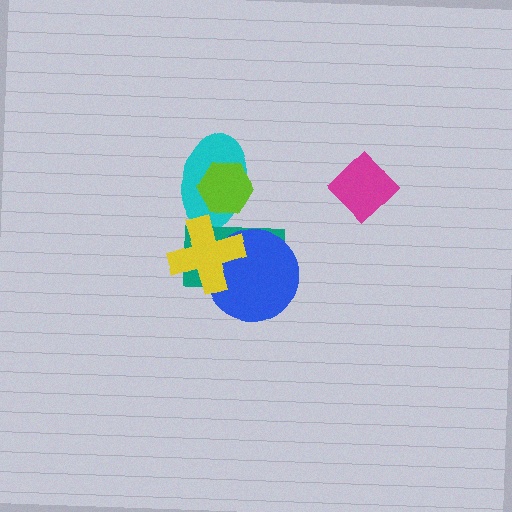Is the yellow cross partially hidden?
No, no other shape covers it.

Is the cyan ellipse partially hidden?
Yes, it is partially covered by another shape.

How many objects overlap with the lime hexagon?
2 objects overlap with the lime hexagon.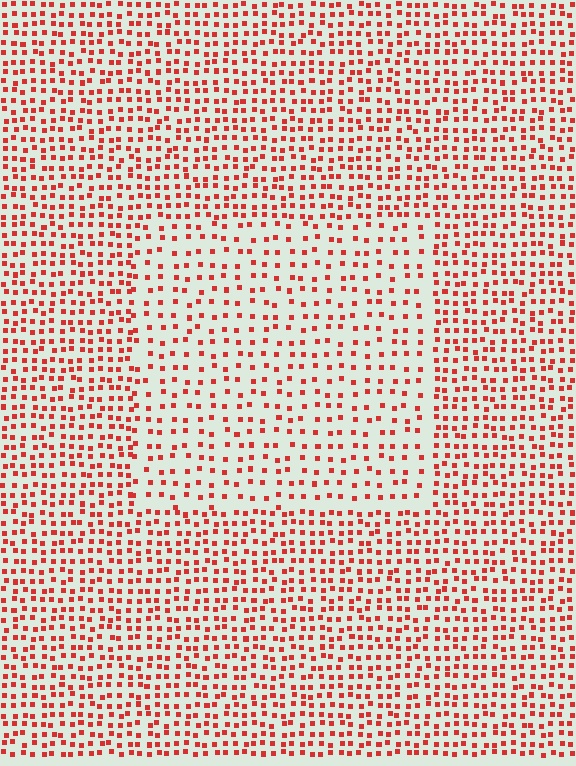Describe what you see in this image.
The image contains small red elements arranged at two different densities. A rectangle-shaped region is visible where the elements are less densely packed than the surrounding area.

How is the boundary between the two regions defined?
The boundary is defined by a change in element density (approximately 1.8x ratio). All elements are the same color, size, and shape.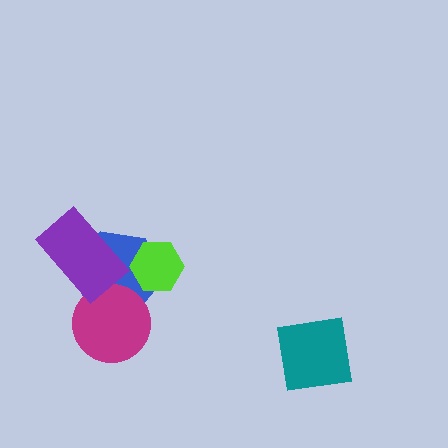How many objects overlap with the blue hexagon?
3 objects overlap with the blue hexagon.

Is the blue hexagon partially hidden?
Yes, it is partially covered by another shape.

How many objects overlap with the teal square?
0 objects overlap with the teal square.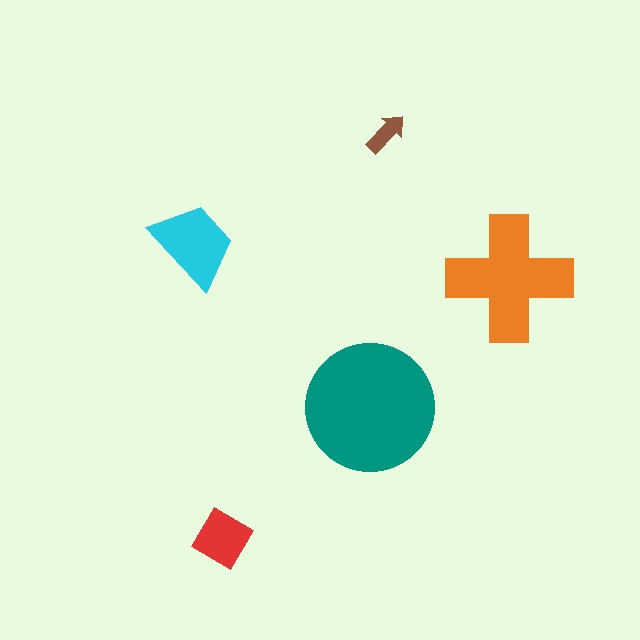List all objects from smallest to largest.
The brown arrow, the red diamond, the cyan trapezoid, the orange cross, the teal circle.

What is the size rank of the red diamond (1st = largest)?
4th.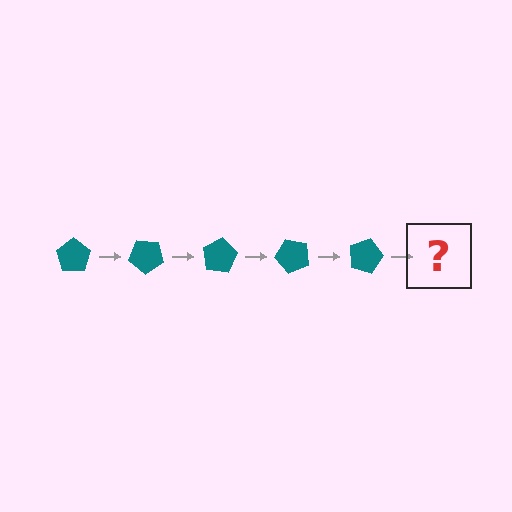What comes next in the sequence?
The next element should be a teal pentagon rotated 200 degrees.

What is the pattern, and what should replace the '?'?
The pattern is that the pentagon rotates 40 degrees each step. The '?' should be a teal pentagon rotated 200 degrees.